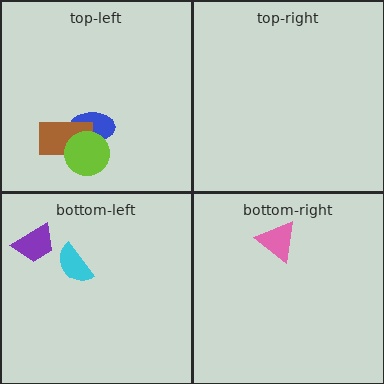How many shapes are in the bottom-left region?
2.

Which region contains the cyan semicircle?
The bottom-left region.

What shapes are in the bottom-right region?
The pink triangle.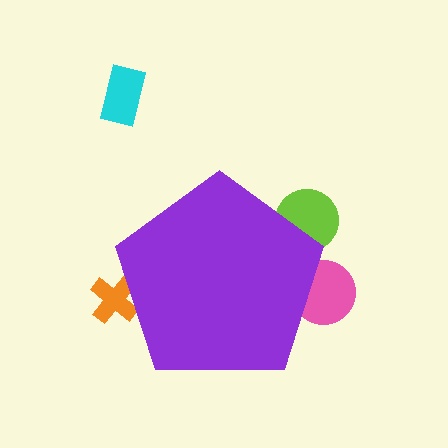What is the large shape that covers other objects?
A purple pentagon.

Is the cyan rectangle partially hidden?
No, the cyan rectangle is fully visible.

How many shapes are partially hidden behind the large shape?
3 shapes are partially hidden.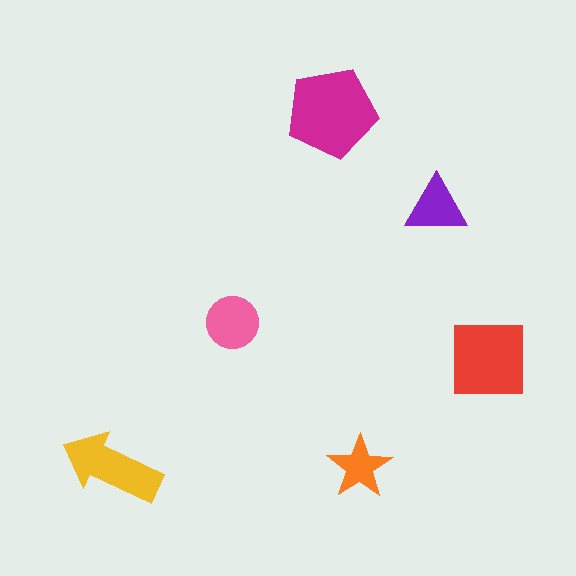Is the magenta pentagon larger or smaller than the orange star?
Larger.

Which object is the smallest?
The orange star.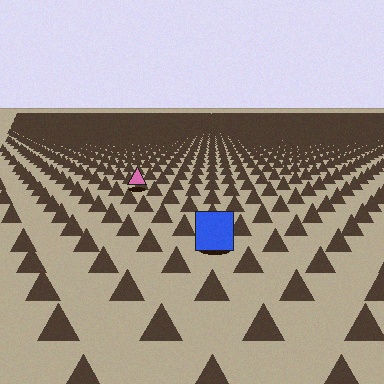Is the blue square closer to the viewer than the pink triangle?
Yes. The blue square is closer — you can tell from the texture gradient: the ground texture is coarser near it.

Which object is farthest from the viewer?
The pink triangle is farthest from the viewer. It appears smaller and the ground texture around it is denser.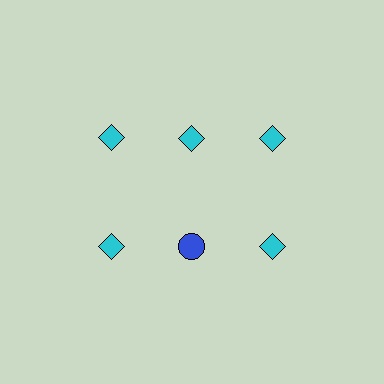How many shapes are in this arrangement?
There are 6 shapes arranged in a grid pattern.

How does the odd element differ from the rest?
It differs in both color (blue instead of cyan) and shape (circle instead of diamond).